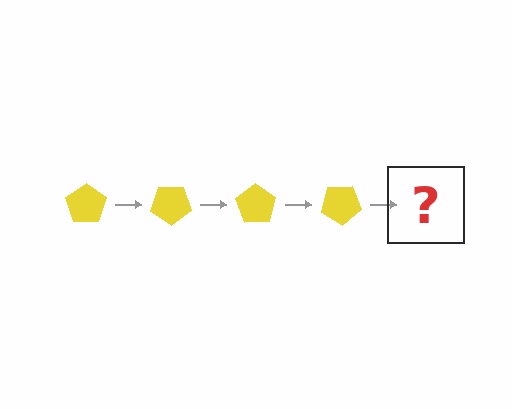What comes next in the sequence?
The next element should be a yellow pentagon rotated 140 degrees.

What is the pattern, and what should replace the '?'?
The pattern is that the pentagon rotates 35 degrees each step. The '?' should be a yellow pentagon rotated 140 degrees.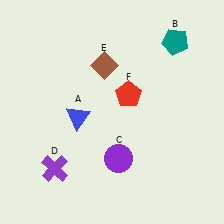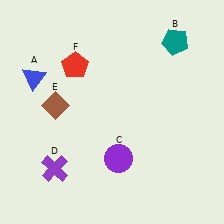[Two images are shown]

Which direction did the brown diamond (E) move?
The brown diamond (E) moved left.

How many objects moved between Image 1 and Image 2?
3 objects moved between the two images.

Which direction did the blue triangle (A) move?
The blue triangle (A) moved left.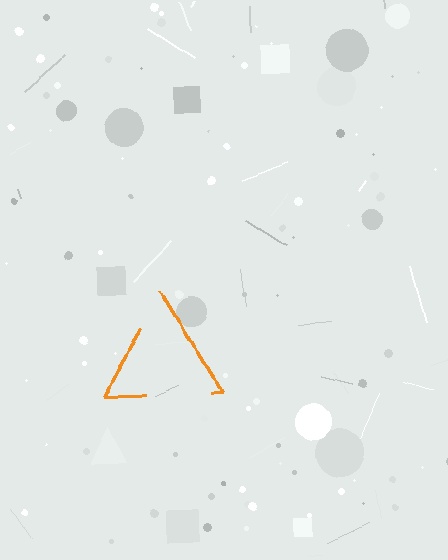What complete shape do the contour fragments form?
The contour fragments form a triangle.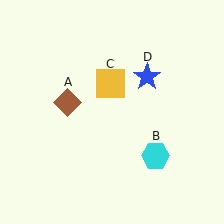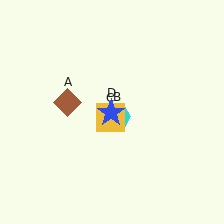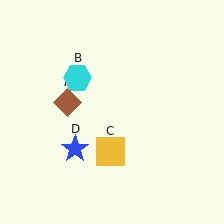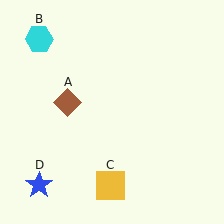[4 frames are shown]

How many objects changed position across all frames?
3 objects changed position: cyan hexagon (object B), yellow square (object C), blue star (object D).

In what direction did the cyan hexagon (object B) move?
The cyan hexagon (object B) moved up and to the left.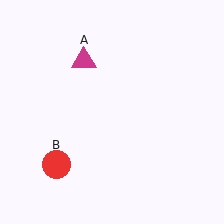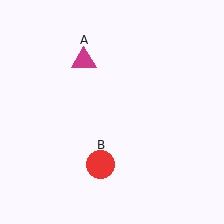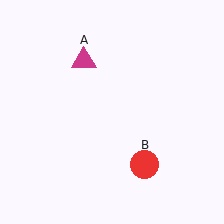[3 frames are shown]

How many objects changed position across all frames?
1 object changed position: red circle (object B).